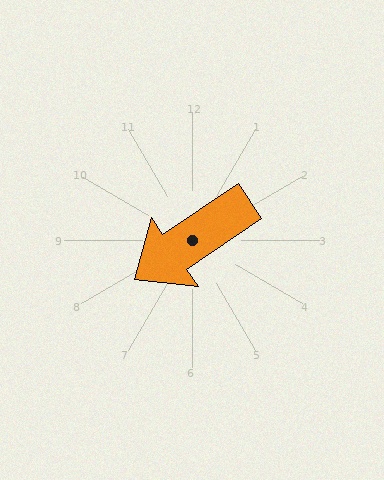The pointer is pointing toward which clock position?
Roughly 8 o'clock.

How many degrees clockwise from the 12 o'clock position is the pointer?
Approximately 236 degrees.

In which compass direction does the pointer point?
Southwest.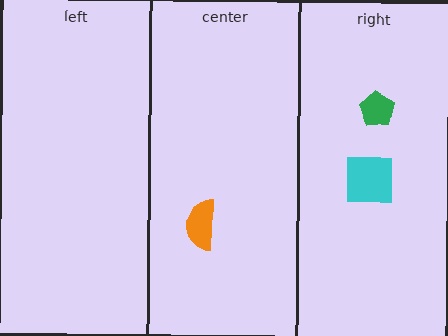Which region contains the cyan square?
The right region.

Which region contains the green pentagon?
The right region.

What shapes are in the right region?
The green pentagon, the cyan square.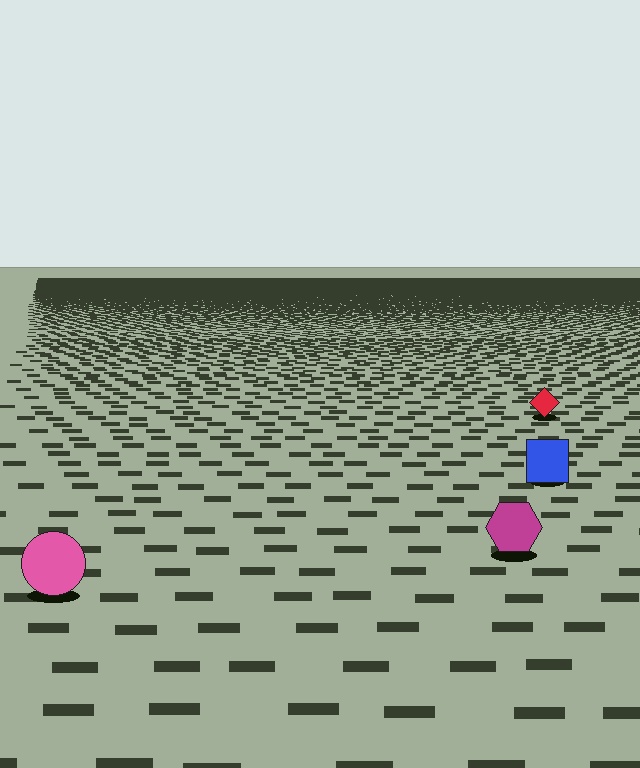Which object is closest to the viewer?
The pink circle is closest. The texture marks near it are larger and more spread out.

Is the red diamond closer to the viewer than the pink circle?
No. The pink circle is closer — you can tell from the texture gradient: the ground texture is coarser near it.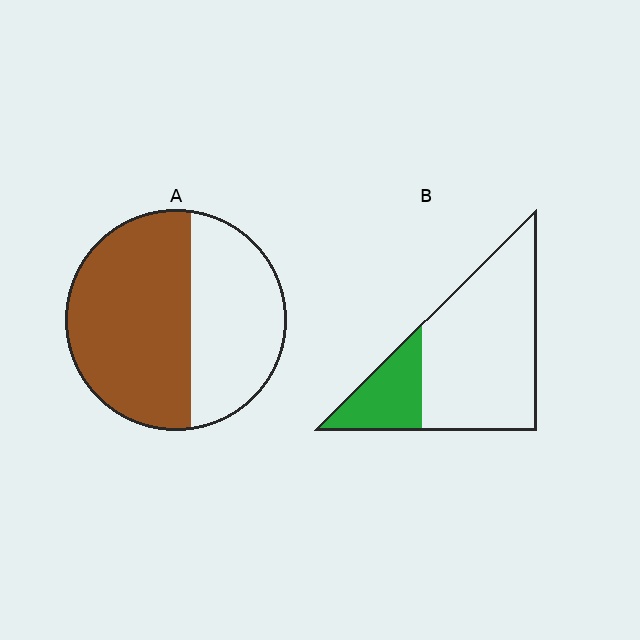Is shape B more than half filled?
No.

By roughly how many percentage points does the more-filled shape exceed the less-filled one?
By roughly 35 percentage points (A over B).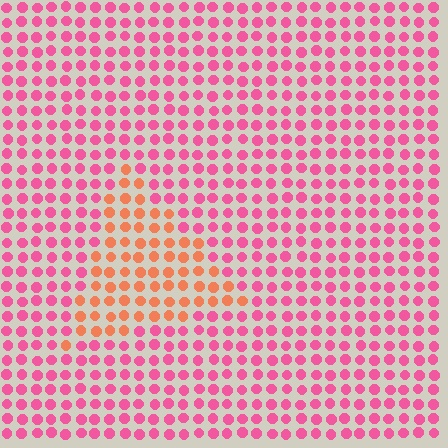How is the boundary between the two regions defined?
The boundary is defined purely by a slight shift in hue (about 42 degrees). Spacing, size, and orientation are identical on both sides.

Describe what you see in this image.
The image is filled with small pink elements in a uniform arrangement. A triangle-shaped region is visible where the elements are tinted to a slightly different hue, forming a subtle color boundary.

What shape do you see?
I see a triangle.